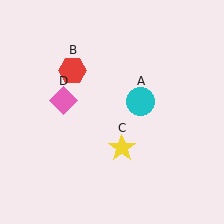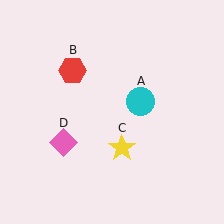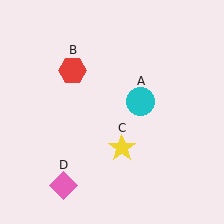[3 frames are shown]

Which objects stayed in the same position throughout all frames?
Cyan circle (object A) and red hexagon (object B) and yellow star (object C) remained stationary.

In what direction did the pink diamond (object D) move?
The pink diamond (object D) moved down.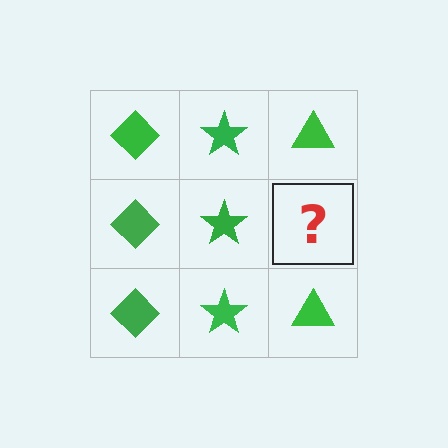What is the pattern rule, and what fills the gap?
The rule is that each column has a consistent shape. The gap should be filled with a green triangle.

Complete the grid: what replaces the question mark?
The question mark should be replaced with a green triangle.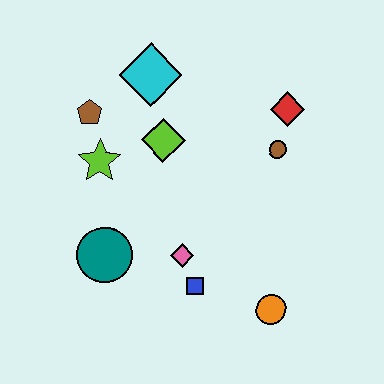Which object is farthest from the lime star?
The orange circle is farthest from the lime star.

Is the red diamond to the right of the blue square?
Yes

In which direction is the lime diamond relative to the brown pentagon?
The lime diamond is to the right of the brown pentagon.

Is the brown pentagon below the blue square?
No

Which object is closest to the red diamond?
The brown circle is closest to the red diamond.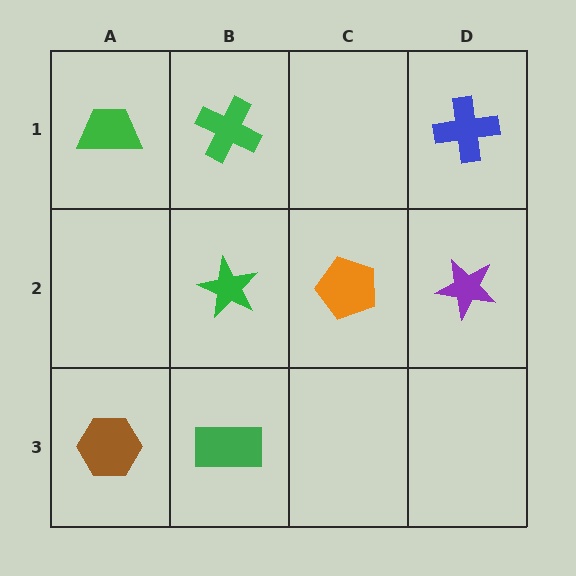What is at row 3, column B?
A green rectangle.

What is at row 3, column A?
A brown hexagon.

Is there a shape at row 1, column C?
No, that cell is empty.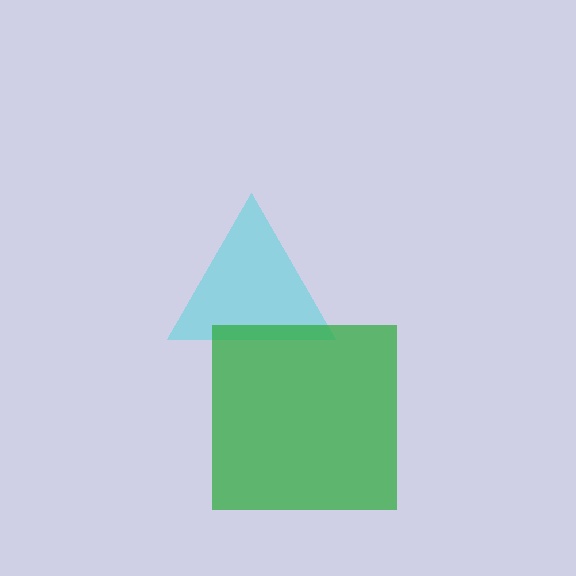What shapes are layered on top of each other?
The layered shapes are: a cyan triangle, a green square.